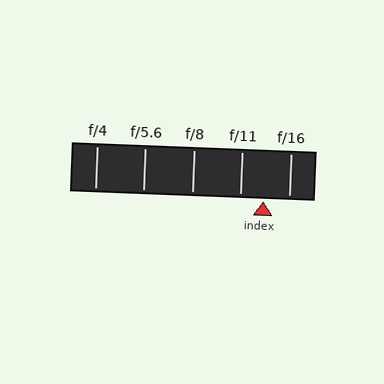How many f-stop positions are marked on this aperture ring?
There are 5 f-stop positions marked.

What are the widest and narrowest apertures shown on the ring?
The widest aperture shown is f/4 and the narrowest is f/16.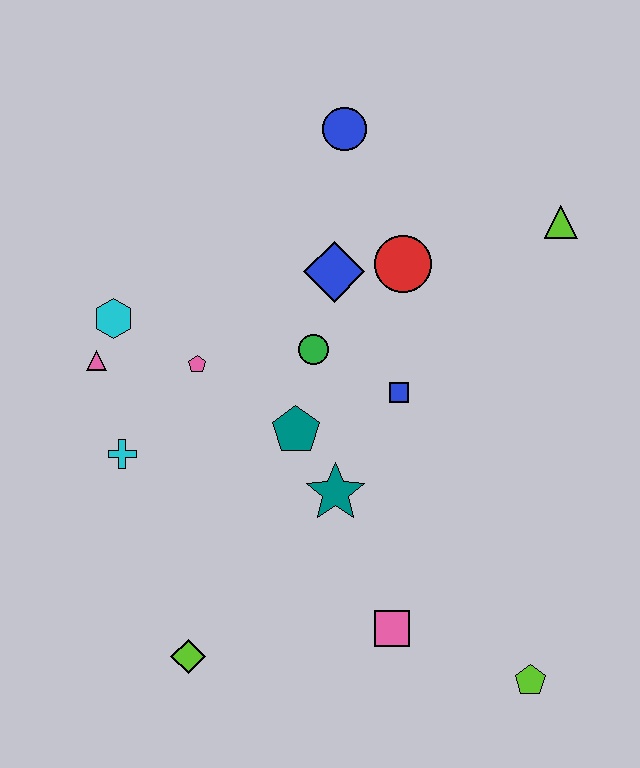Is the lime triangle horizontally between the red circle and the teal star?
No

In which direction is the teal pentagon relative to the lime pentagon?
The teal pentagon is above the lime pentagon.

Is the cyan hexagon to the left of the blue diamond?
Yes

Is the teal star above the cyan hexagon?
No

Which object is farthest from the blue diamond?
The lime pentagon is farthest from the blue diamond.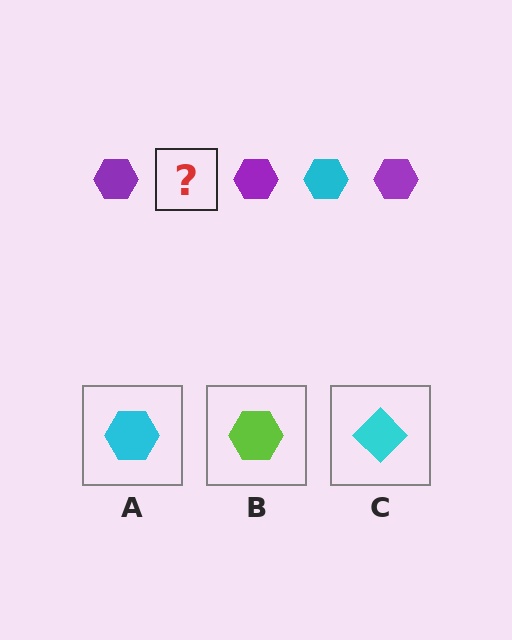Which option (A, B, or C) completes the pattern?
A.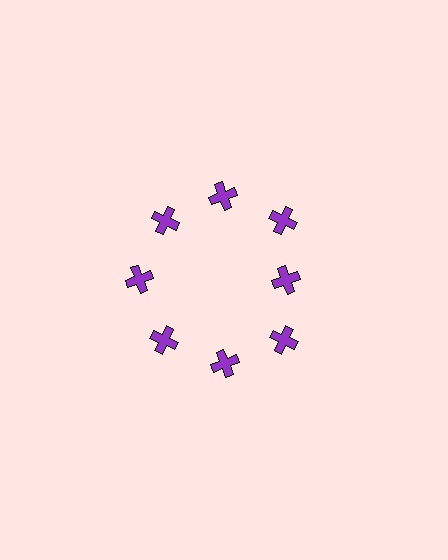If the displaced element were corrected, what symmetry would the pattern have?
It would have 8-fold rotational symmetry — the pattern would map onto itself every 45 degrees.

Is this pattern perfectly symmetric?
No. The 8 purple crosses are arranged in a ring, but one element near the 3 o'clock position is pulled inward toward the center, breaking the 8-fold rotational symmetry.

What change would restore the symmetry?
The symmetry would be restored by moving it outward, back onto the ring so that all 8 crosses sit at equal angles and equal distance from the center.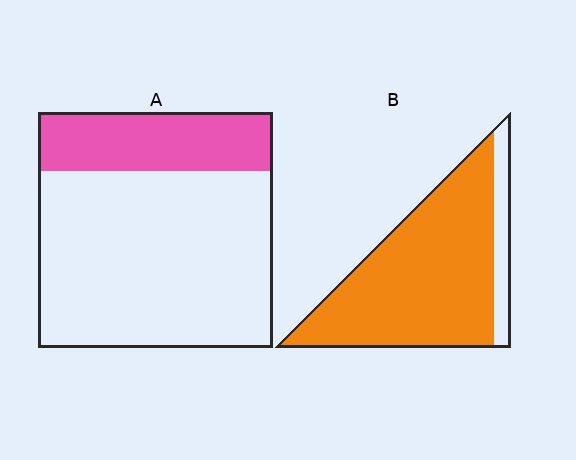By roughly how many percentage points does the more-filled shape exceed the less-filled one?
By roughly 60 percentage points (B over A).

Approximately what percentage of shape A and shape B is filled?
A is approximately 25% and B is approximately 85%.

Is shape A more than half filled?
No.